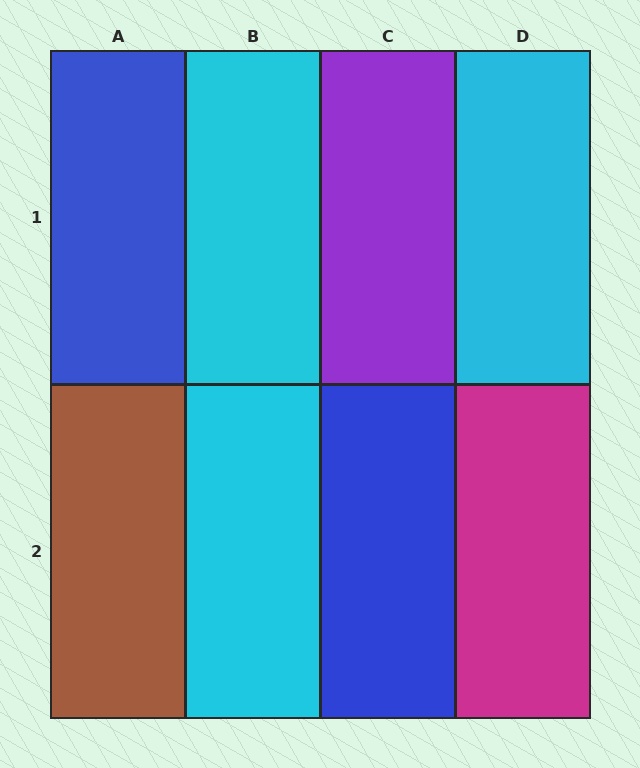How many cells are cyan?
3 cells are cyan.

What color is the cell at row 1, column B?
Cyan.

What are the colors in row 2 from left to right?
Brown, cyan, blue, magenta.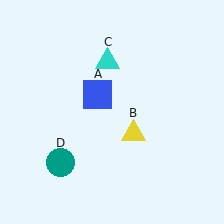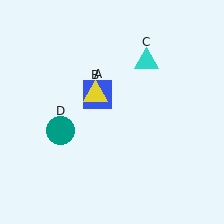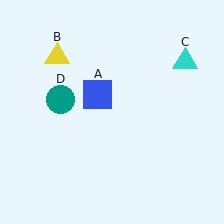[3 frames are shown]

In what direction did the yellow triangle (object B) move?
The yellow triangle (object B) moved up and to the left.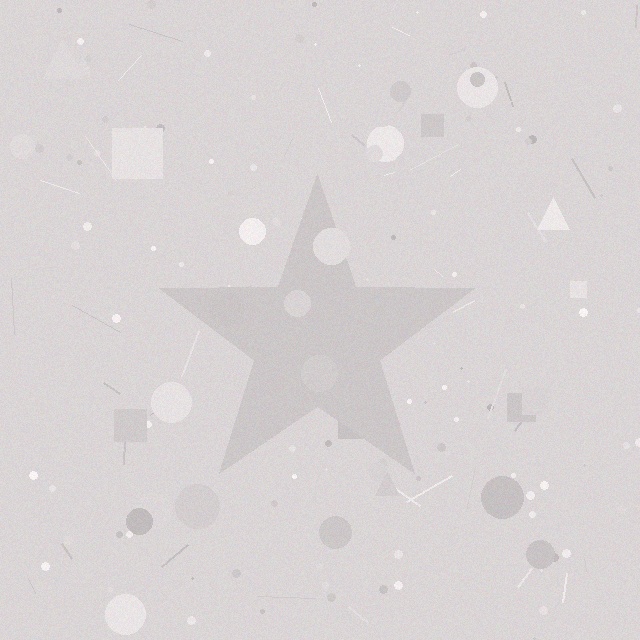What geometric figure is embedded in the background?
A star is embedded in the background.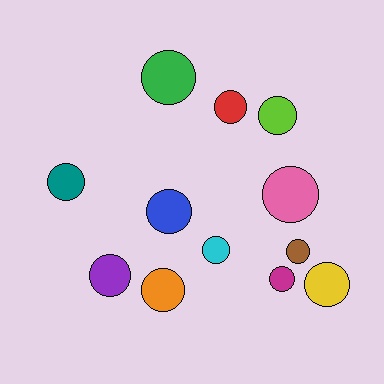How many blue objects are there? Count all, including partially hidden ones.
There is 1 blue object.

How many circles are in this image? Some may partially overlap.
There are 12 circles.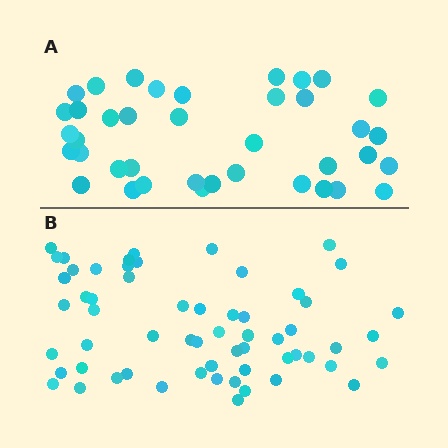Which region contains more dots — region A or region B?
Region B (the bottom region) has more dots.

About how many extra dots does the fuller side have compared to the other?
Region B has approximately 20 more dots than region A.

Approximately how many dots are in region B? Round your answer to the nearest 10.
About 60 dots.